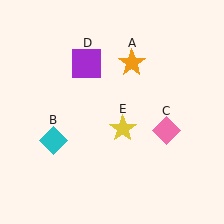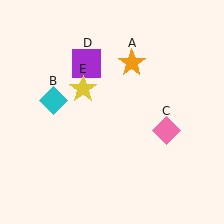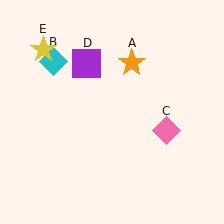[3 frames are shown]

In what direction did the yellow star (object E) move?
The yellow star (object E) moved up and to the left.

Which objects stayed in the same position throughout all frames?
Orange star (object A) and pink diamond (object C) and purple square (object D) remained stationary.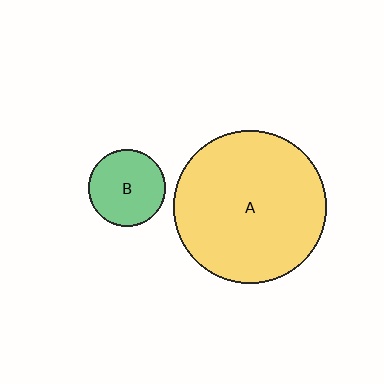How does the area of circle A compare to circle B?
Approximately 3.9 times.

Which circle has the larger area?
Circle A (yellow).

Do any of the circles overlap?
No, none of the circles overlap.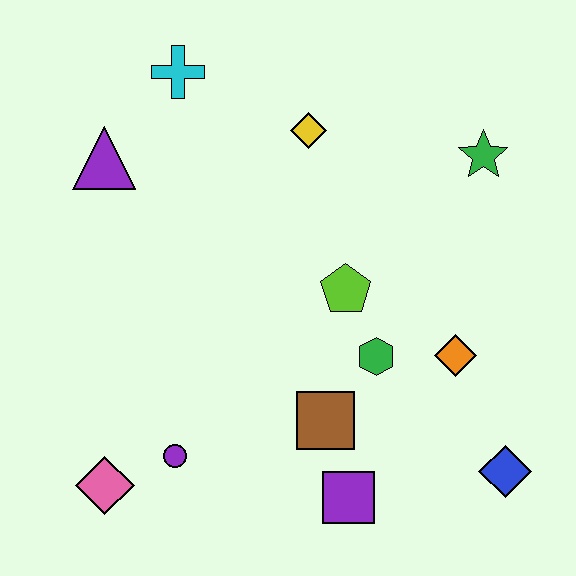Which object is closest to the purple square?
The brown square is closest to the purple square.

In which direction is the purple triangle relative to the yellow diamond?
The purple triangle is to the left of the yellow diamond.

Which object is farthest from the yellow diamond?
The pink diamond is farthest from the yellow diamond.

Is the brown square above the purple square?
Yes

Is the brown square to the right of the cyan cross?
Yes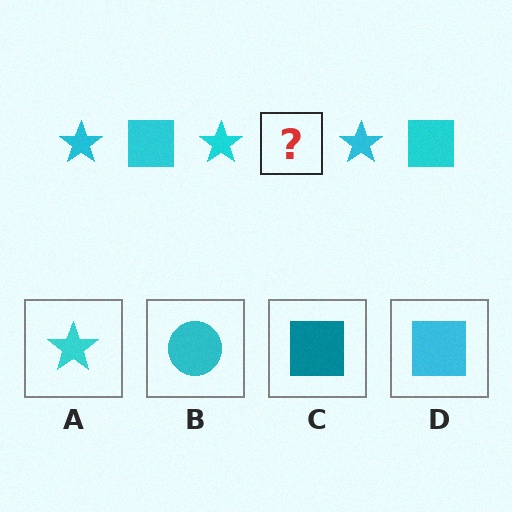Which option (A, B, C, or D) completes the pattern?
D.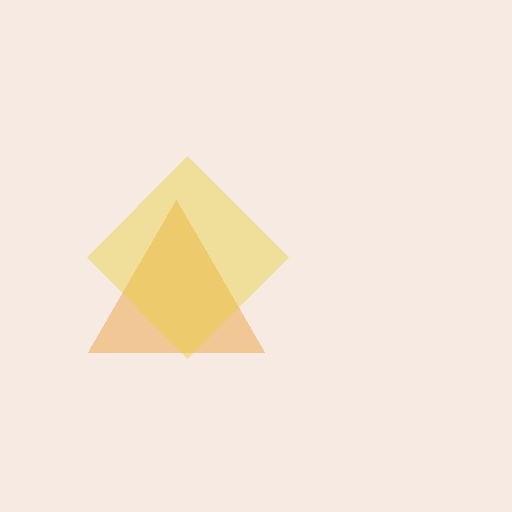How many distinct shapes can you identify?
There are 2 distinct shapes: an orange triangle, a yellow diamond.